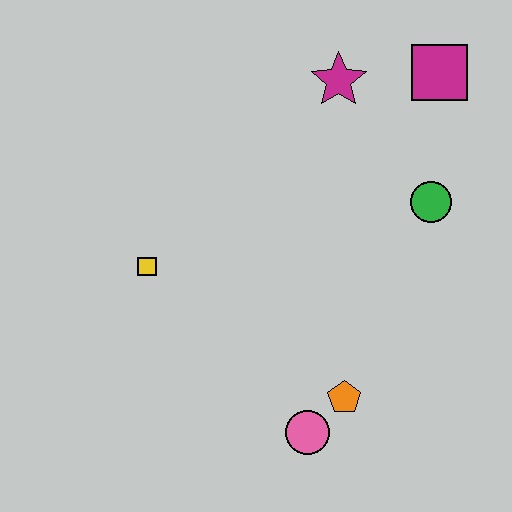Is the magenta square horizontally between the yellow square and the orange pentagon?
No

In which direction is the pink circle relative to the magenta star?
The pink circle is below the magenta star.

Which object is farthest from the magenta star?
The pink circle is farthest from the magenta star.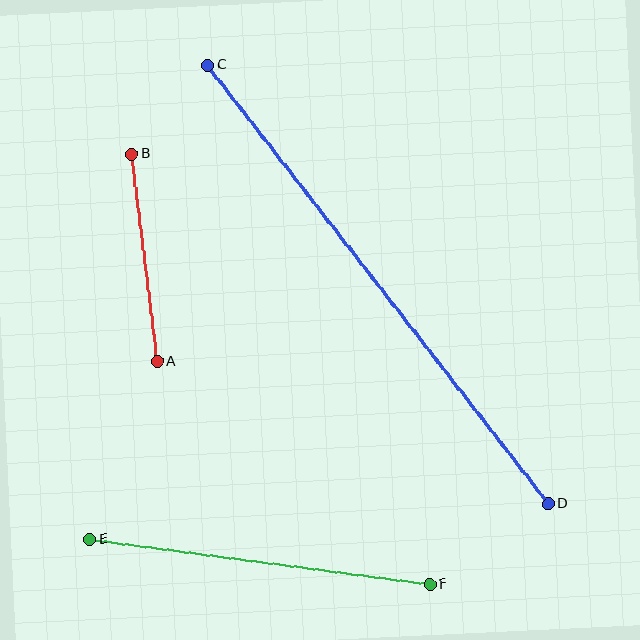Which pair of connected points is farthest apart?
Points C and D are farthest apart.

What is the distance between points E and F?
The distance is approximately 343 pixels.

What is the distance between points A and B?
The distance is approximately 209 pixels.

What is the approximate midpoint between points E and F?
The midpoint is at approximately (260, 562) pixels.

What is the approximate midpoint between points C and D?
The midpoint is at approximately (378, 284) pixels.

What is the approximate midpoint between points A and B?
The midpoint is at approximately (144, 258) pixels.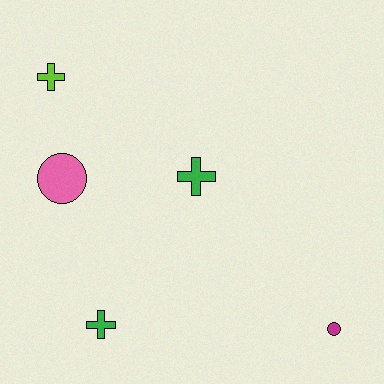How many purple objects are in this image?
There are no purple objects.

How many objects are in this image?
There are 5 objects.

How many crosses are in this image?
There are 3 crosses.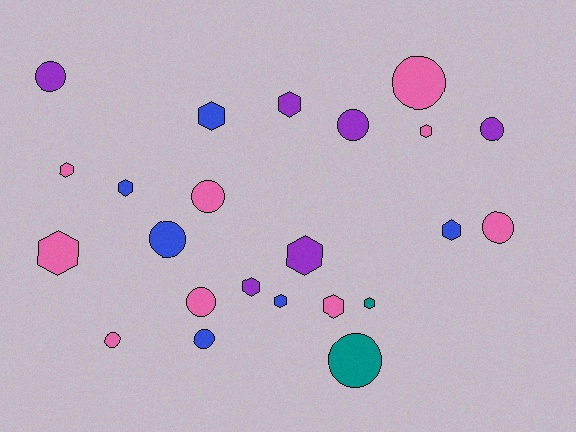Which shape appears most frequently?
Hexagon, with 12 objects.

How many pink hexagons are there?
There are 4 pink hexagons.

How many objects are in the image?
There are 23 objects.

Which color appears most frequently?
Pink, with 9 objects.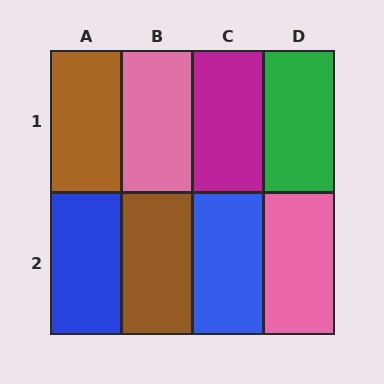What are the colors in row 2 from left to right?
Blue, brown, blue, pink.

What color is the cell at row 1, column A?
Brown.